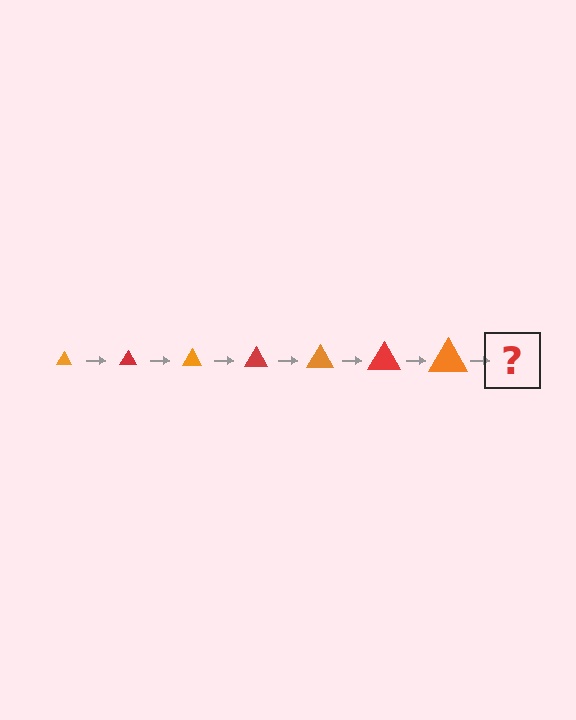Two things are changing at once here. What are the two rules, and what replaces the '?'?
The two rules are that the triangle grows larger each step and the color cycles through orange and red. The '?' should be a red triangle, larger than the previous one.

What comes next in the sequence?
The next element should be a red triangle, larger than the previous one.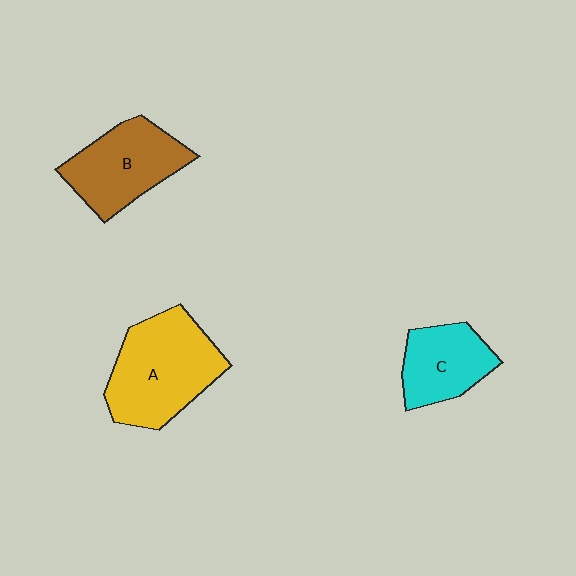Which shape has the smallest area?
Shape C (cyan).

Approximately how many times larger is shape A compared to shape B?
Approximately 1.3 times.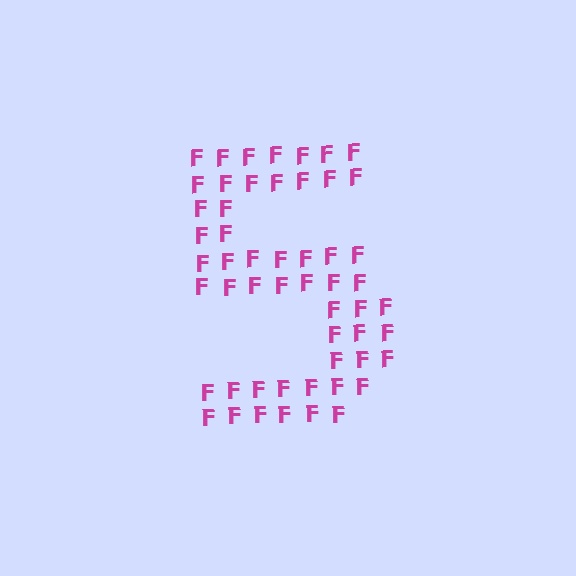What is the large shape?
The large shape is the digit 5.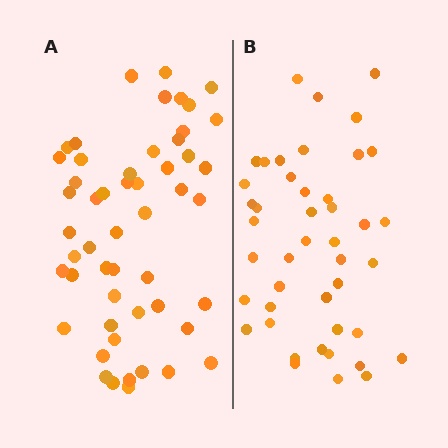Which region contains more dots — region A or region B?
Region A (the left region) has more dots.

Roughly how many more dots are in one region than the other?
Region A has roughly 8 or so more dots than region B.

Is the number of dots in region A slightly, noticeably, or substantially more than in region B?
Region A has only slightly more — the two regions are fairly close. The ratio is roughly 1.2 to 1.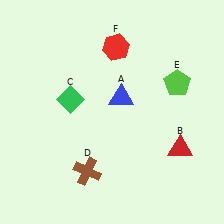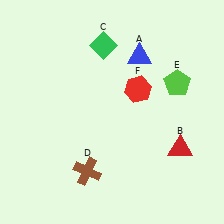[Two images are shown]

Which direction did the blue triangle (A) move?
The blue triangle (A) moved up.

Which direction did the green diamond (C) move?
The green diamond (C) moved up.